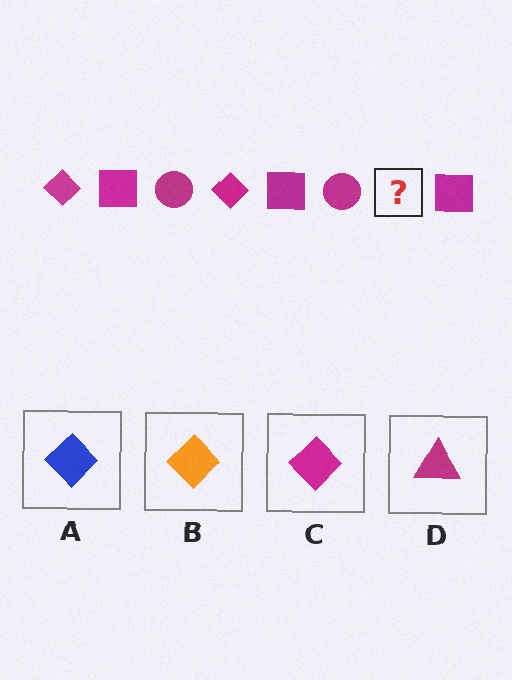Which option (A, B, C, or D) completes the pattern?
C.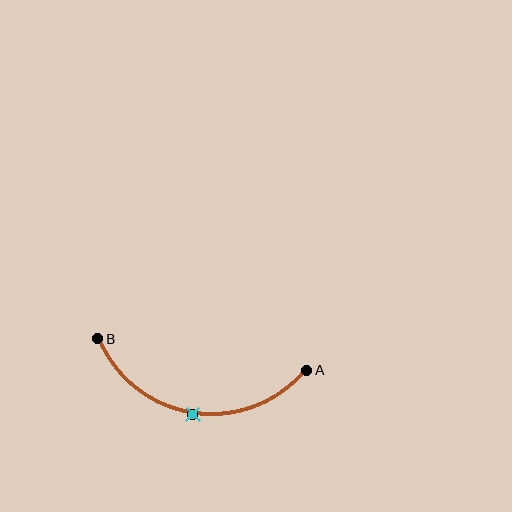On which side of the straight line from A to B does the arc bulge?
The arc bulges below the straight line connecting A and B.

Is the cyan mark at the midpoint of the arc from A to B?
Yes. The cyan mark lies on the arc at equal arc-length from both A and B — it is the arc midpoint.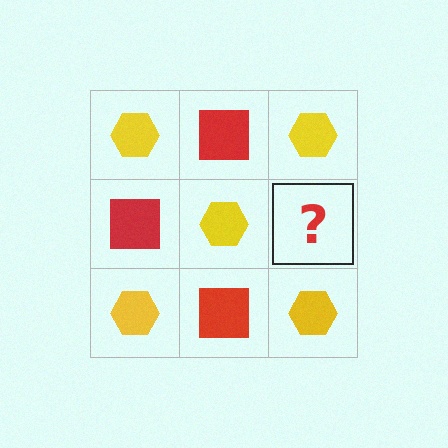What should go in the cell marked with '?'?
The missing cell should contain a red square.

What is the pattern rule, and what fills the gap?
The rule is that it alternates yellow hexagon and red square in a checkerboard pattern. The gap should be filled with a red square.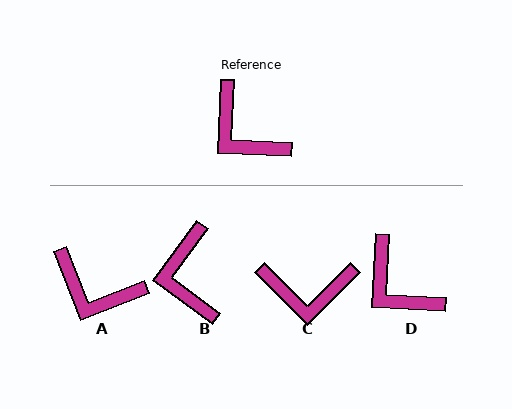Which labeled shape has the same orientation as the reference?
D.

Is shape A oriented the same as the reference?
No, it is off by about 25 degrees.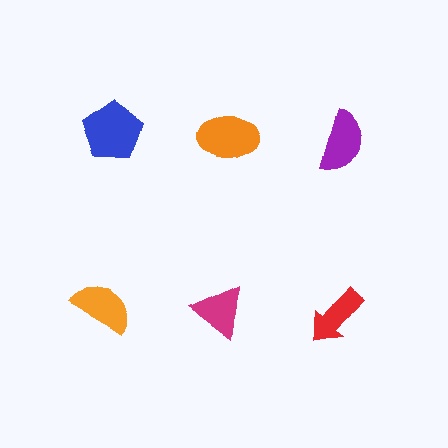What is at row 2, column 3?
A red arrow.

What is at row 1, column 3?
A purple semicircle.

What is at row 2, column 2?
A magenta triangle.